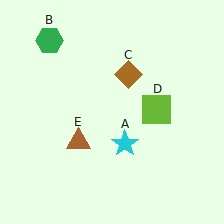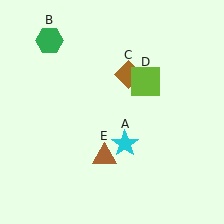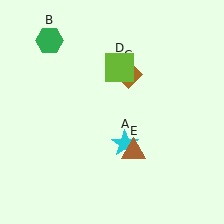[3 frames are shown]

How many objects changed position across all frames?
2 objects changed position: lime square (object D), brown triangle (object E).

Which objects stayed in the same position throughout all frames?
Cyan star (object A) and green hexagon (object B) and brown diamond (object C) remained stationary.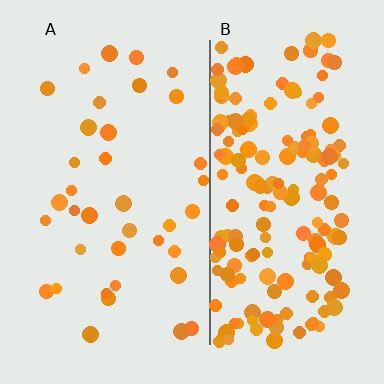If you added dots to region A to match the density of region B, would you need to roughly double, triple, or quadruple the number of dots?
Approximately quadruple.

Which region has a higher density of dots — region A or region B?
B (the right).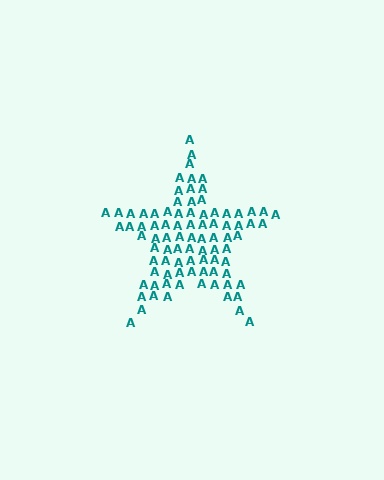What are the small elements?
The small elements are letter A's.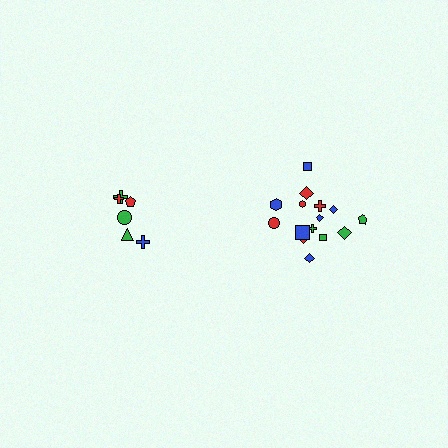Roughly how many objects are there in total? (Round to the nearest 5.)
Roughly 20 objects in total.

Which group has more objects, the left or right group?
The right group.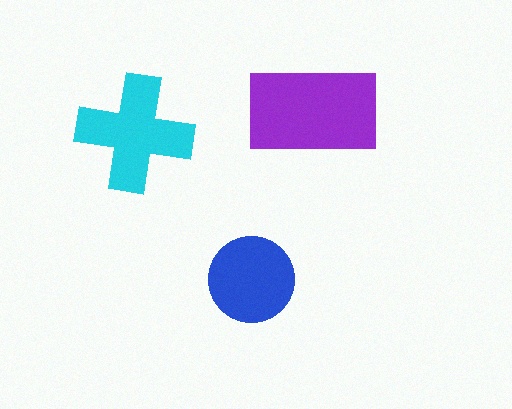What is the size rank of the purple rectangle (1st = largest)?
1st.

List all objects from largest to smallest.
The purple rectangle, the cyan cross, the blue circle.